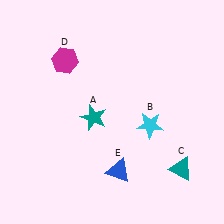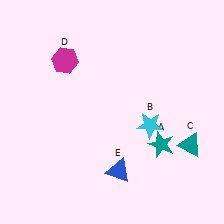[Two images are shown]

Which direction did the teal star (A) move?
The teal star (A) moved right.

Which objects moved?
The objects that moved are: the teal star (A), the teal triangle (C).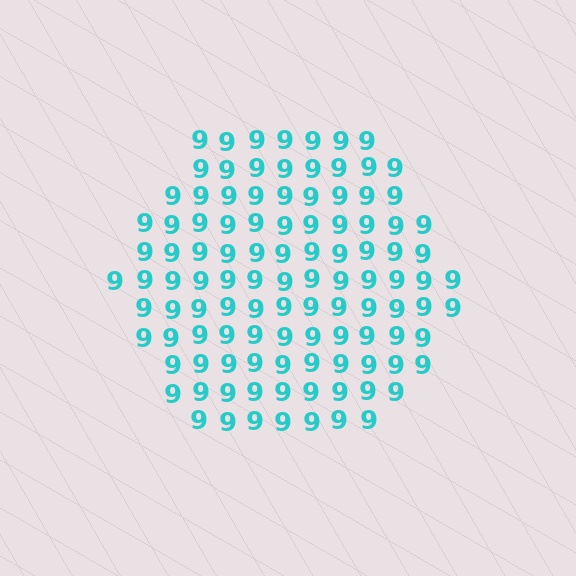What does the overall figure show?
The overall figure shows a hexagon.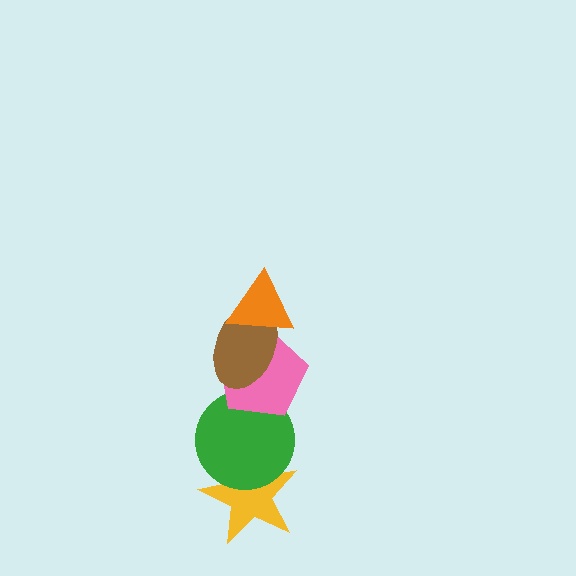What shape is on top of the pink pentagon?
The brown ellipse is on top of the pink pentagon.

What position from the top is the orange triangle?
The orange triangle is 1st from the top.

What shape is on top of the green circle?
The pink pentagon is on top of the green circle.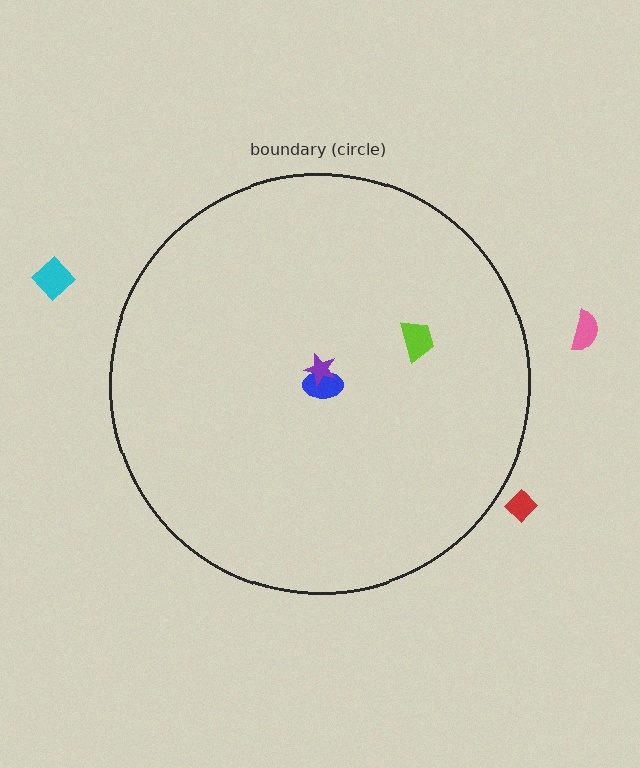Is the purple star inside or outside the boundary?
Inside.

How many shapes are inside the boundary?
3 inside, 3 outside.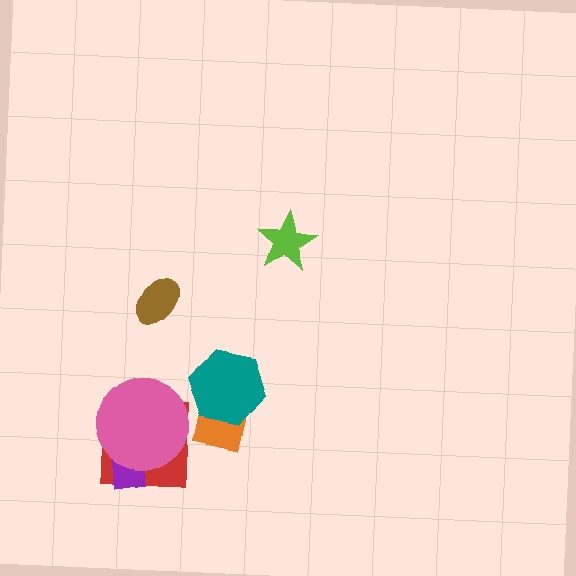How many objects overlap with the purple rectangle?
2 objects overlap with the purple rectangle.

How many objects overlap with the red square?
2 objects overlap with the red square.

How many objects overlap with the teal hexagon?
1 object overlaps with the teal hexagon.